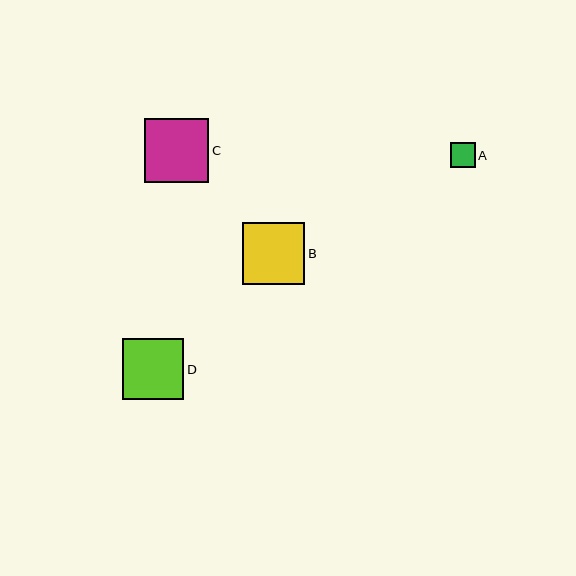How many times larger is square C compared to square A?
Square C is approximately 2.6 times the size of square A.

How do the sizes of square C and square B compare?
Square C and square B are approximately the same size.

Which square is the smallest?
Square A is the smallest with a size of approximately 25 pixels.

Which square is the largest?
Square C is the largest with a size of approximately 64 pixels.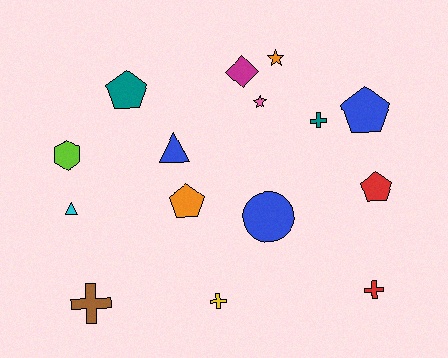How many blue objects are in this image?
There are 3 blue objects.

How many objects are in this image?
There are 15 objects.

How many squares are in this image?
There are no squares.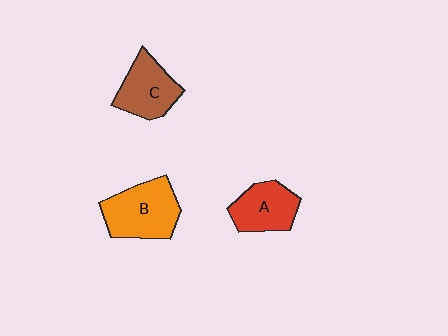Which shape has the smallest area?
Shape A (red).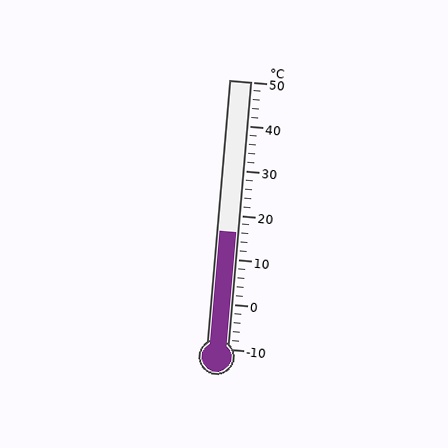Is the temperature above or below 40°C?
The temperature is below 40°C.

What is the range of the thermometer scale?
The thermometer scale ranges from -10°C to 50°C.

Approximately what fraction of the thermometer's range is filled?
The thermometer is filled to approximately 45% of its range.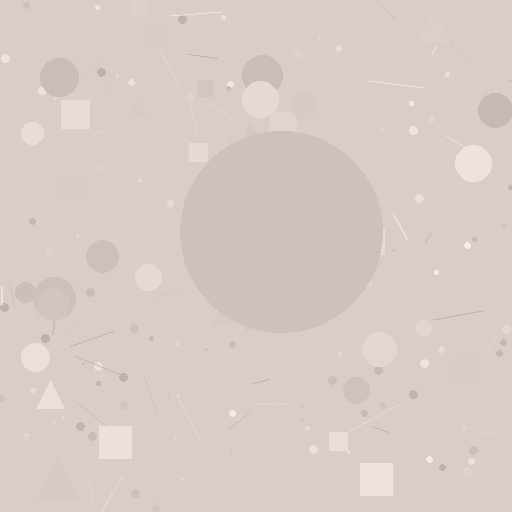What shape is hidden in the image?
A circle is hidden in the image.